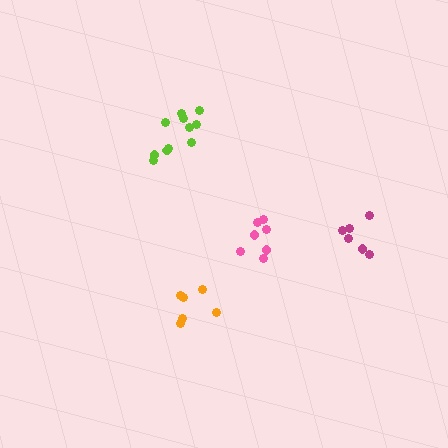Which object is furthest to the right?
The magenta cluster is rightmost.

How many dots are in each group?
Group 1: 6 dots, Group 2: 11 dots, Group 3: 6 dots, Group 4: 7 dots (30 total).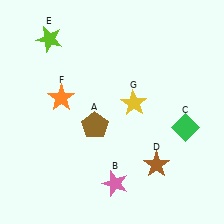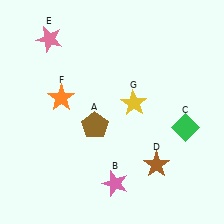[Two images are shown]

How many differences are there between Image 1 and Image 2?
There is 1 difference between the two images.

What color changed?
The star (E) changed from lime in Image 1 to pink in Image 2.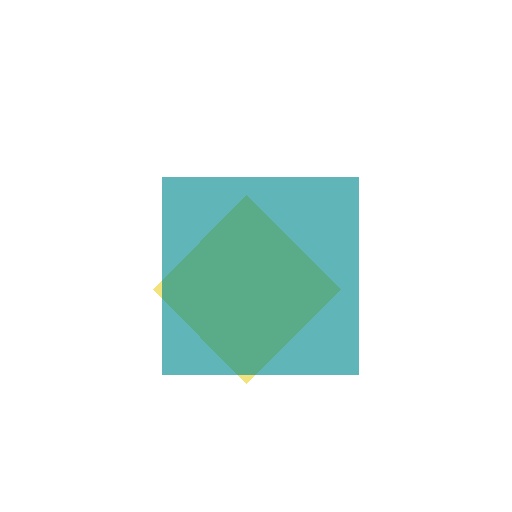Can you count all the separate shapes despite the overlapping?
Yes, there are 2 separate shapes.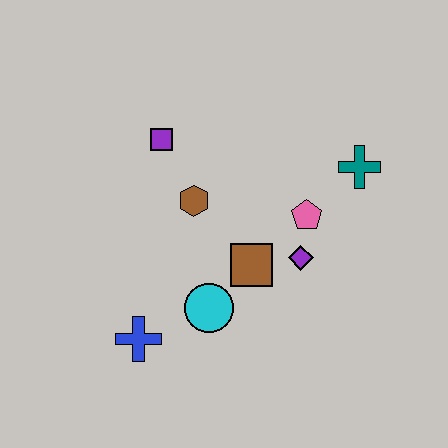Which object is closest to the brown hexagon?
The purple square is closest to the brown hexagon.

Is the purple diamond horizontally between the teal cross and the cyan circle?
Yes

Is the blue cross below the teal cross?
Yes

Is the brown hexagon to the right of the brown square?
No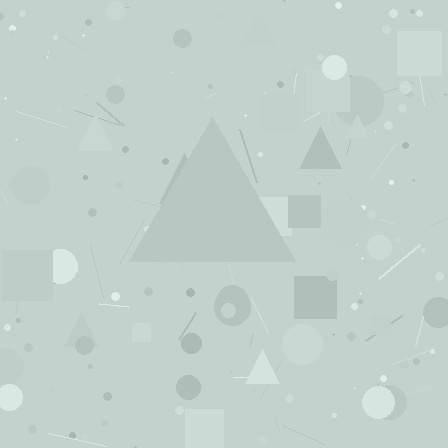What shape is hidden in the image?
A triangle is hidden in the image.